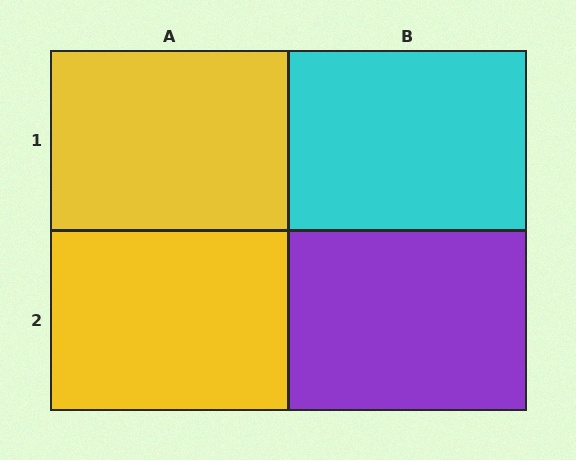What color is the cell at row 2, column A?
Yellow.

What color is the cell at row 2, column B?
Purple.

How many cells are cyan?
1 cell is cyan.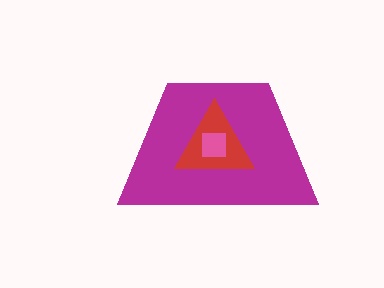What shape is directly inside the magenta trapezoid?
The red triangle.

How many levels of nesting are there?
3.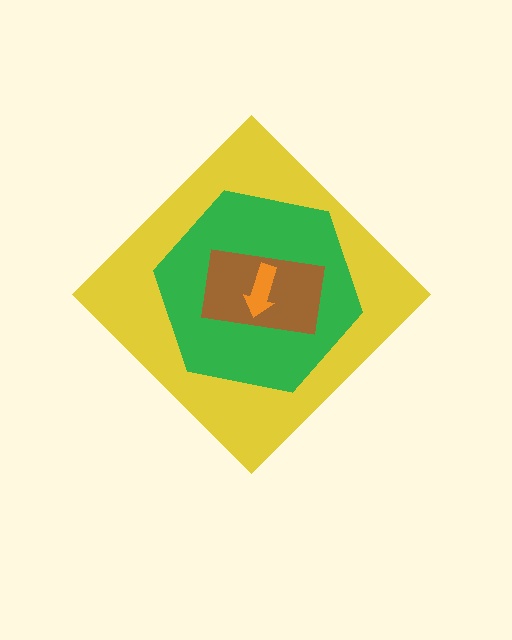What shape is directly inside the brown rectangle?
The orange arrow.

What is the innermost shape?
The orange arrow.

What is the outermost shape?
The yellow diamond.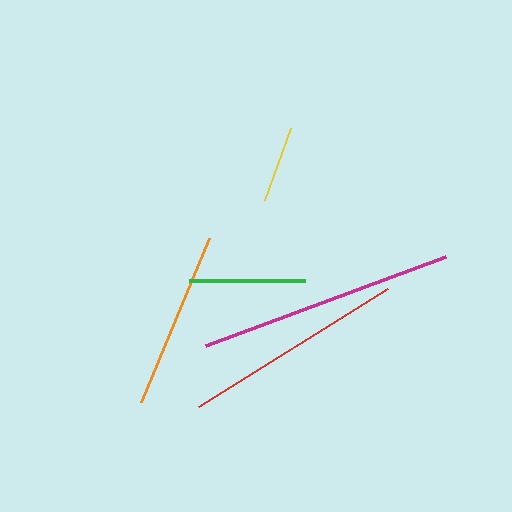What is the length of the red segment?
The red segment is approximately 223 pixels long.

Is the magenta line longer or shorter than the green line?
The magenta line is longer than the green line.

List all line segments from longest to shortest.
From longest to shortest: magenta, red, orange, green, yellow.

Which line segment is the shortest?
The yellow line is the shortest at approximately 77 pixels.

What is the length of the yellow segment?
The yellow segment is approximately 77 pixels long.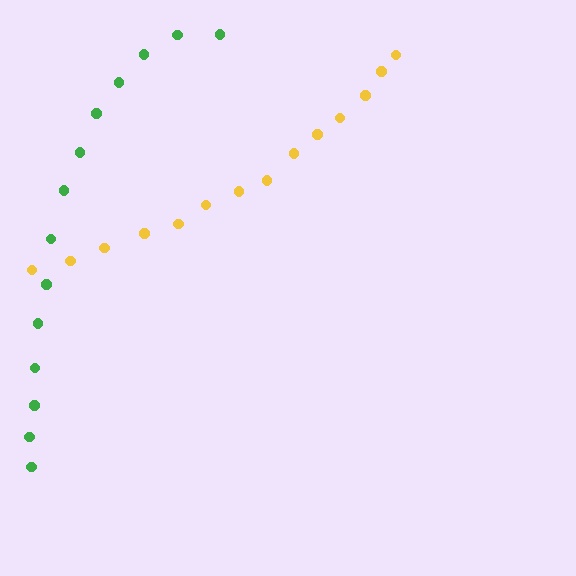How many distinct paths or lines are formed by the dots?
There are 2 distinct paths.